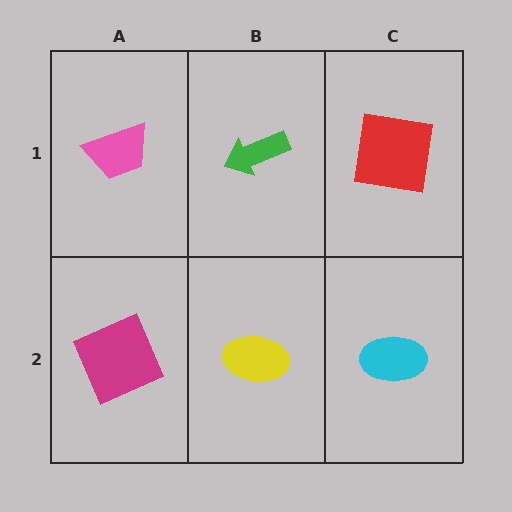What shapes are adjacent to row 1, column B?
A yellow ellipse (row 2, column B), a pink trapezoid (row 1, column A), a red square (row 1, column C).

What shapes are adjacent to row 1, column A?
A magenta square (row 2, column A), a green arrow (row 1, column B).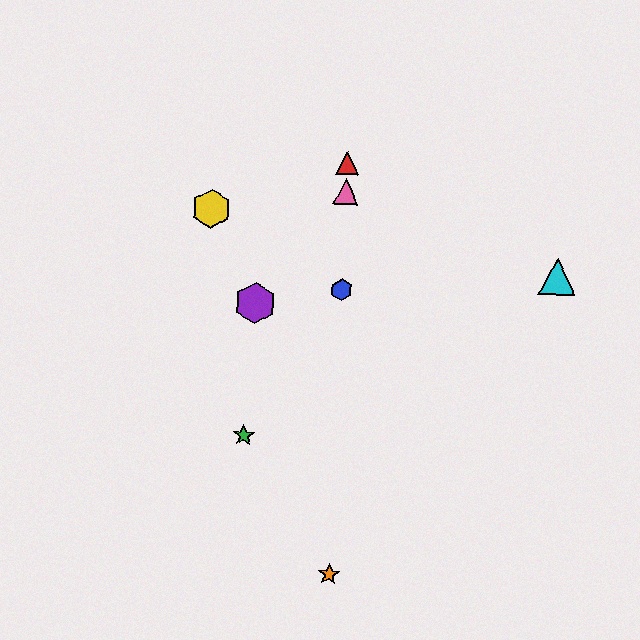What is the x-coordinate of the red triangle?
The red triangle is at x≈347.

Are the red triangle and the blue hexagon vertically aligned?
Yes, both are at x≈347.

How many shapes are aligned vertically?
4 shapes (the red triangle, the blue hexagon, the orange star, the pink triangle) are aligned vertically.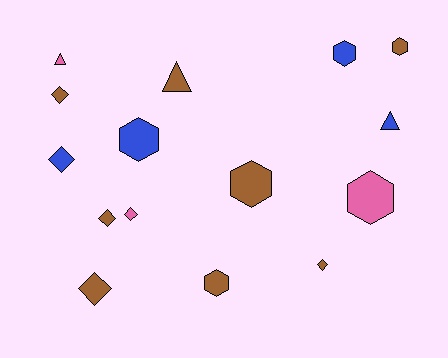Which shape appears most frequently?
Hexagon, with 6 objects.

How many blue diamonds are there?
There is 1 blue diamond.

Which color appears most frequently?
Brown, with 8 objects.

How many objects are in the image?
There are 15 objects.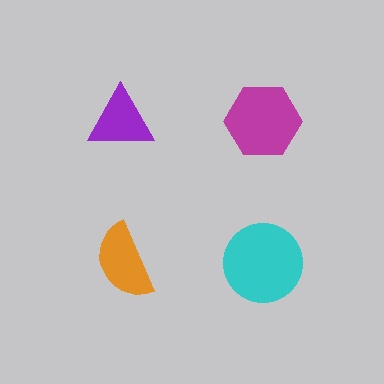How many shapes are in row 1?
2 shapes.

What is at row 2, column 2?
A cyan circle.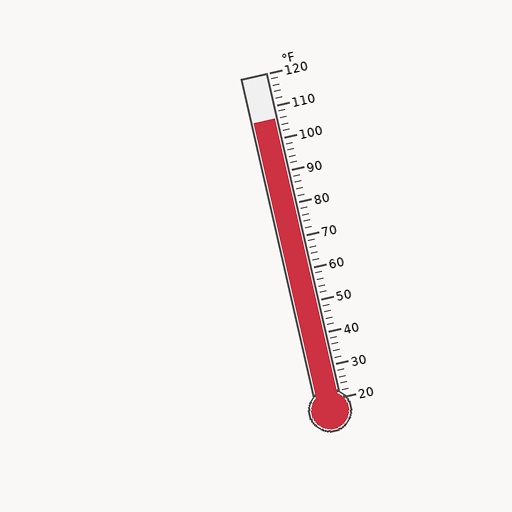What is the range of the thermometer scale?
The thermometer scale ranges from 20°F to 120°F.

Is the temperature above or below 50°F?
The temperature is above 50°F.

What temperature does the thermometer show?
The thermometer shows approximately 106°F.